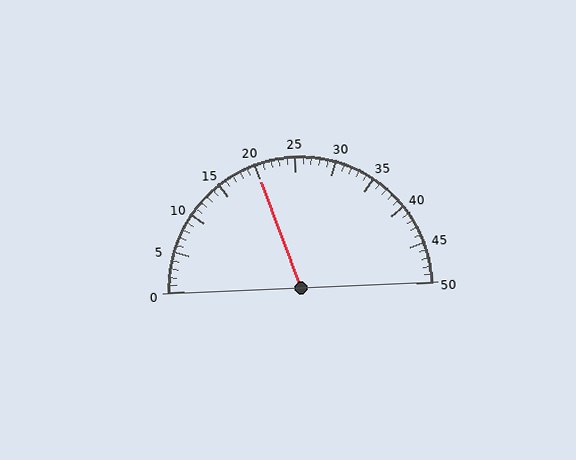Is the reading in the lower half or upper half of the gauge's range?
The reading is in the lower half of the range (0 to 50).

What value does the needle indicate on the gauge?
The needle indicates approximately 20.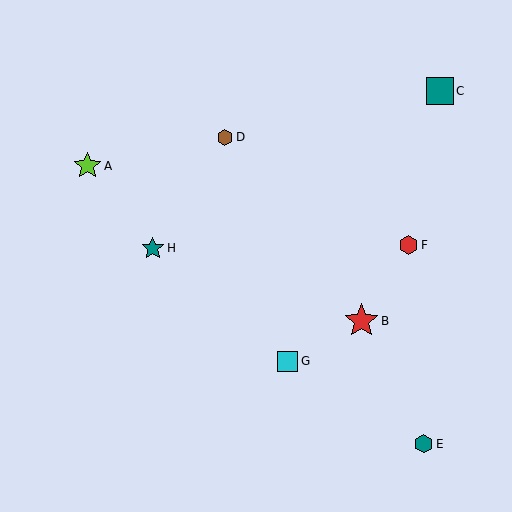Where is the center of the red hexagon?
The center of the red hexagon is at (408, 245).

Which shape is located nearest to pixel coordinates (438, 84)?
The teal square (labeled C) at (440, 91) is nearest to that location.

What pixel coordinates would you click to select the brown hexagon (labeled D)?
Click at (225, 137) to select the brown hexagon D.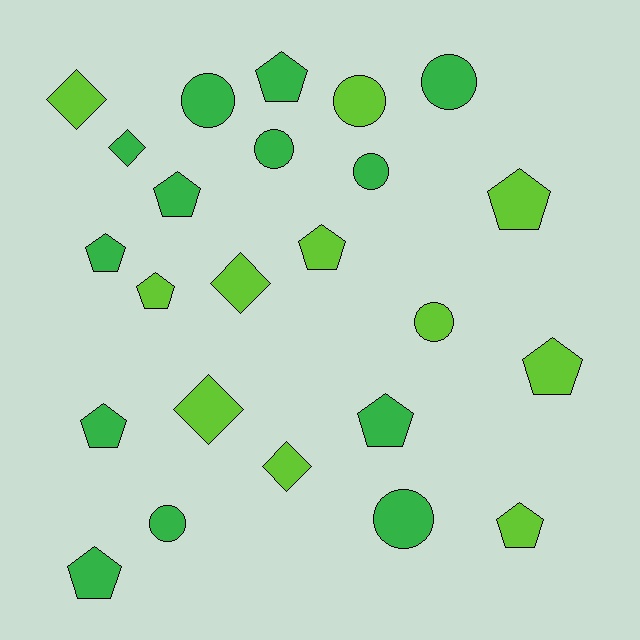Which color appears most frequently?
Green, with 13 objects.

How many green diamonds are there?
There is 1 green diamond.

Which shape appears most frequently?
Pentagon, with 11 objects.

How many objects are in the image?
There are 24 objects.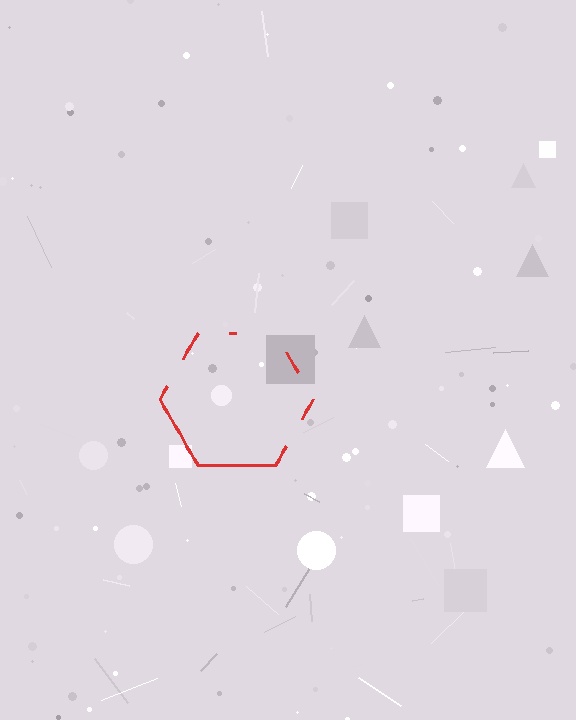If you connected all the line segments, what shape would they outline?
They would outline a hexagon.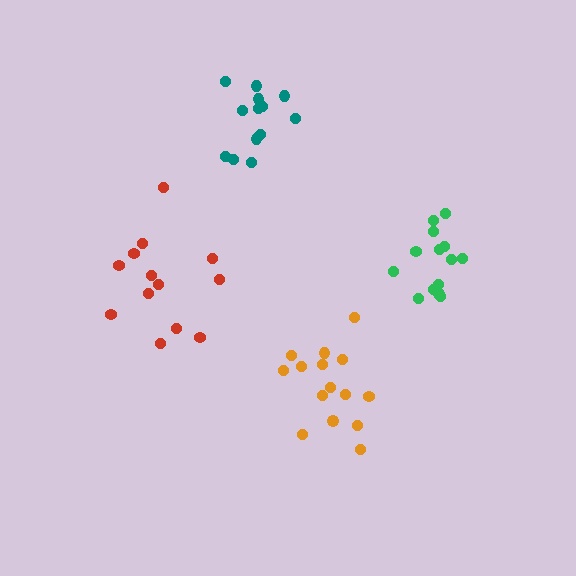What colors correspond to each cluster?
The clusters are colored: red, teal, orange, green.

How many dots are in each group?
Group 1: 13 dots, Group 2: 13 dots, Group 3: 15 dots, Group 4: 14 dots (55 total).